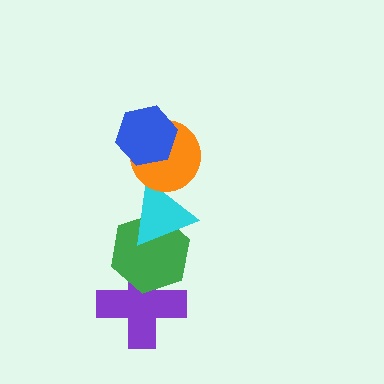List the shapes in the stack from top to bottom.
From top to bottom: the blue hexagon, the orange circle, the cyan triangle, the green hexagon, the purple cross.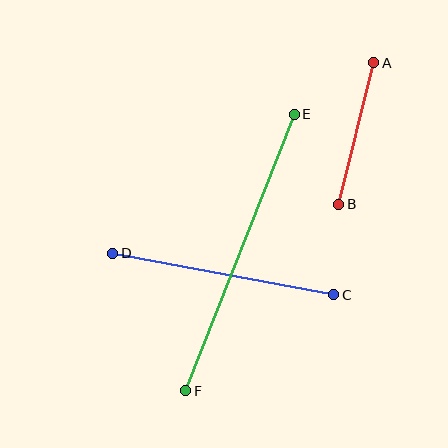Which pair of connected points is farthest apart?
Points E and F are farthest apart.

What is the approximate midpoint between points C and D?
The midpoint is at approximately (223, 274) pixels.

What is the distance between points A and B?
The distance is approximately 146 pixels.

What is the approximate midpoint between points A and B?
The midpoint is at approximately (356, 134) pixels.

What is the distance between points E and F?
The distance is approximately 297 pixels.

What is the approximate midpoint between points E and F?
The midpoint is at approximately (240, 252) pixels.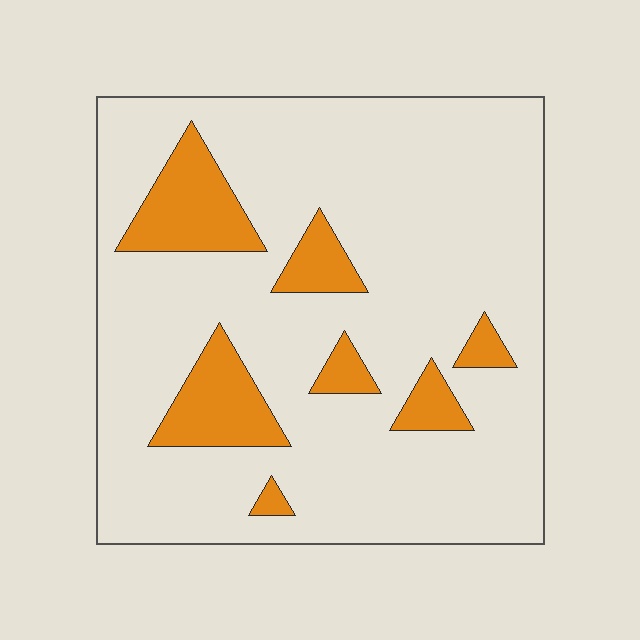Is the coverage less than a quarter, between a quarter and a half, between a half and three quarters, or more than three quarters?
Less than a quarter.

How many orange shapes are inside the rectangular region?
7.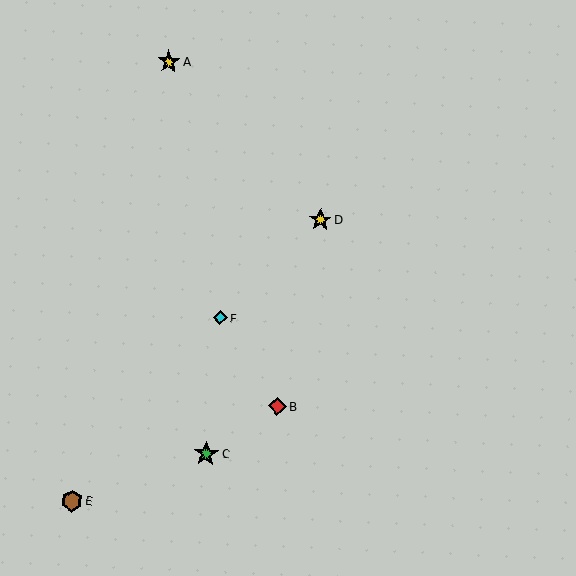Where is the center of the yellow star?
The center of the yellow star is at (320, 220).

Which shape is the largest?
The green star (labeled C) is the largest.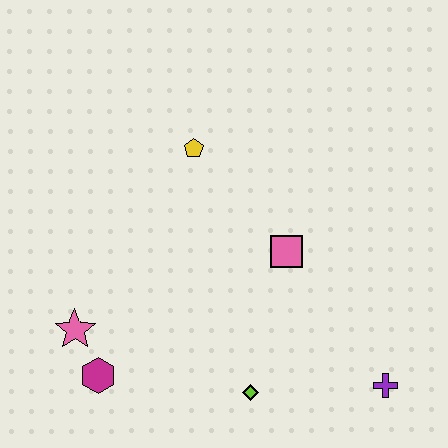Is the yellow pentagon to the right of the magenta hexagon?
Yes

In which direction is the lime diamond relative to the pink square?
The lime diamond is below the pink square.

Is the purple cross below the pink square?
Yes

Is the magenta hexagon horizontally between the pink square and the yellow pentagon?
No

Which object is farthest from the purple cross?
The pink star is farthest from the purple cross.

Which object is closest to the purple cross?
The lime diamond is closest to the purple cross.